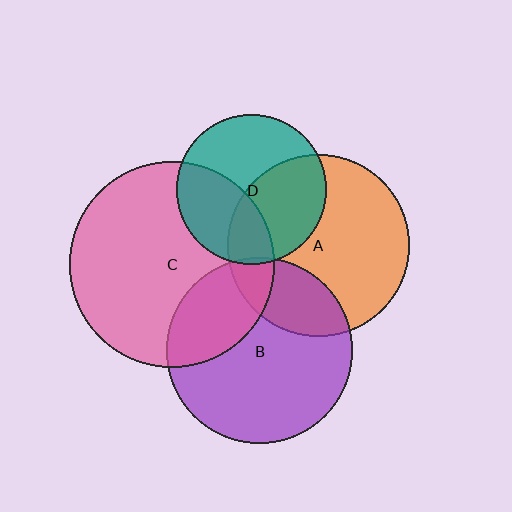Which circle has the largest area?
Circle C (pink).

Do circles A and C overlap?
Yes.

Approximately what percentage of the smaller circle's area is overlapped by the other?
Approximately 15%.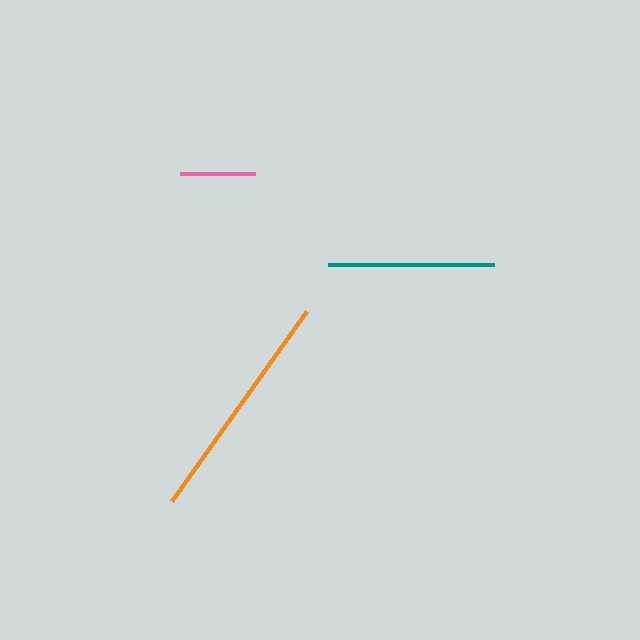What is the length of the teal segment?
The teal segment is approximately 166 pixels long.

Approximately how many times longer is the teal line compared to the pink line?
The teal line is approximately 2.2 times the length of the pink line.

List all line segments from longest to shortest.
From longest to shortest: orange, teal, pink.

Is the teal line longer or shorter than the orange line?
The orange line is longer than the teal line.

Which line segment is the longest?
The orange line is the longest at approximately 233 pixels.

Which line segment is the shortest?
The pink line is the shortest at approximately 75 pixels.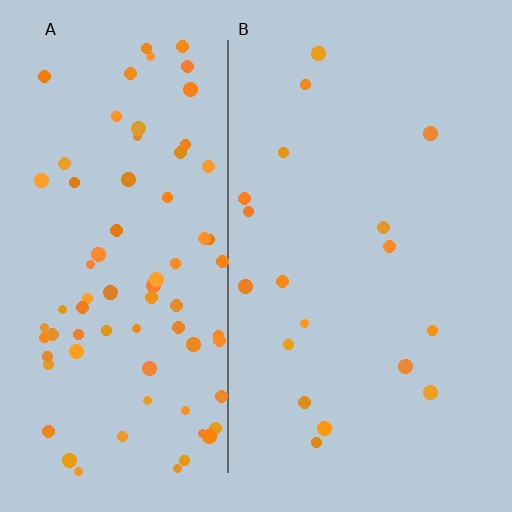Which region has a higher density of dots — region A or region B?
A (the left).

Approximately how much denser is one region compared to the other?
Approximately 4.4× — region A over region B.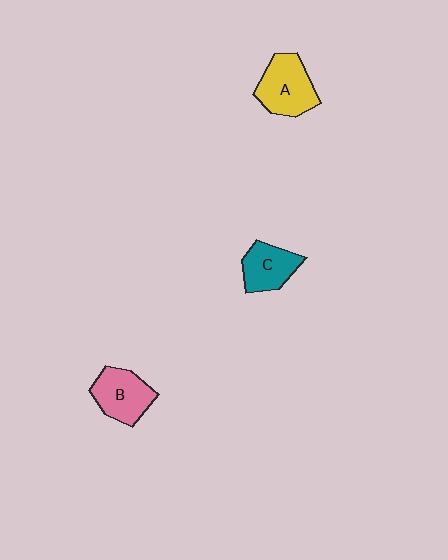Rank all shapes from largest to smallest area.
From largest to smallest: A (yellow), B (pink), C (teal).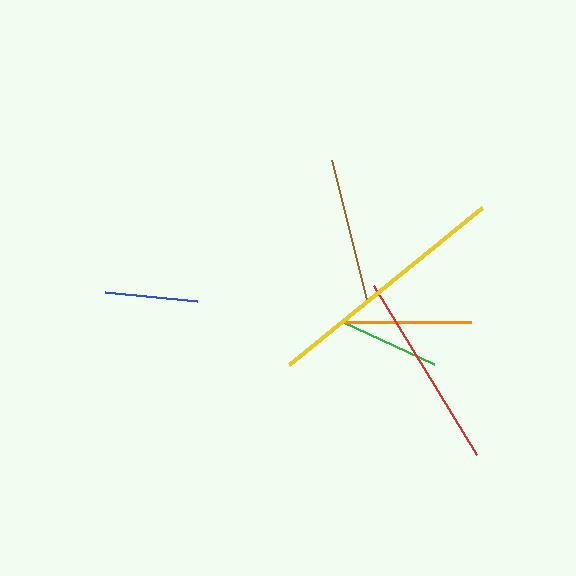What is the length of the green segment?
The green segment is approximately 103 pixels long.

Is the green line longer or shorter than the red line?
The red line is longer than the green line.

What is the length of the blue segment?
The blue segment is approximately 93 pixels long.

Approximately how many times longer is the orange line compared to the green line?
The orange line is approximately 1.2 times the length of the green line.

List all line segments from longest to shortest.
From longest to shortest: yellow, red, brown, orange, green, blue.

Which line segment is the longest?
The yellow line is the longest at approximately 248 pixels.